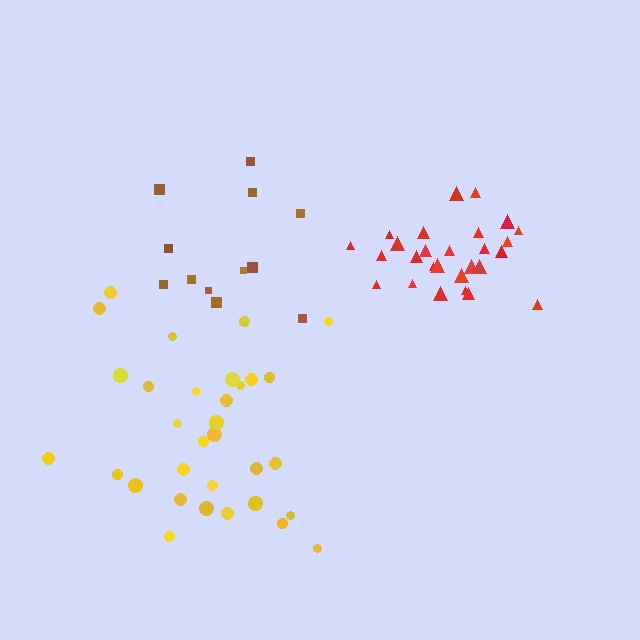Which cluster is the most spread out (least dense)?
Brown.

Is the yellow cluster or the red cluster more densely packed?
Red.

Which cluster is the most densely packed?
Red.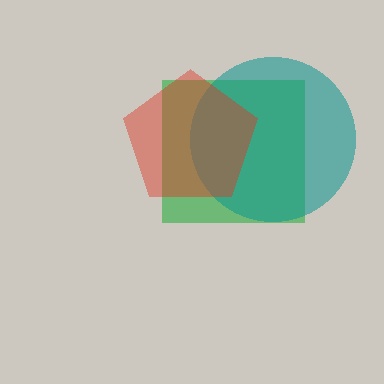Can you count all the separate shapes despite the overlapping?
Yes, there are 3 separate shapes.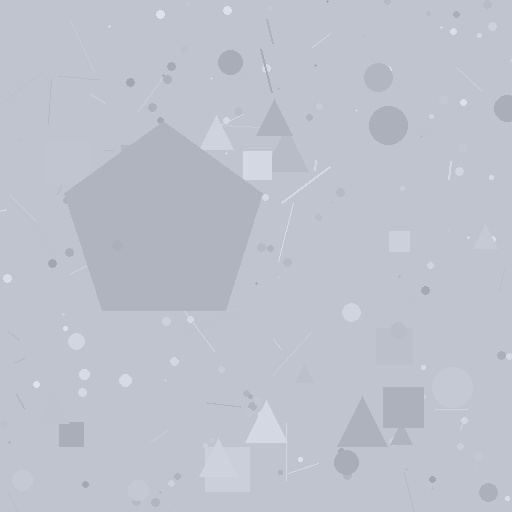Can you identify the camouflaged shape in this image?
The camouflaged shape is a pentagon.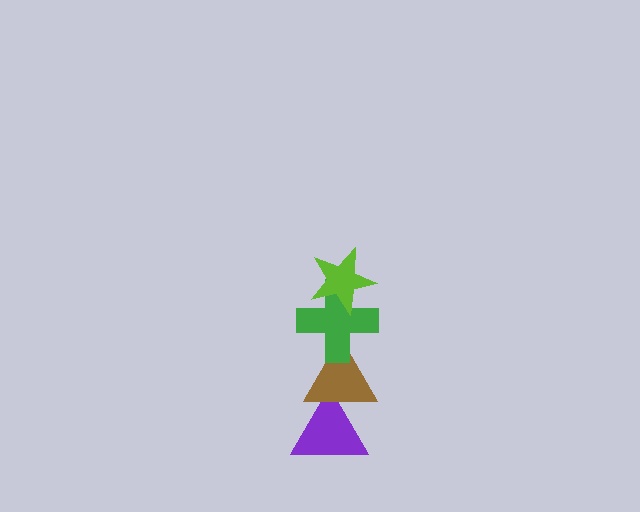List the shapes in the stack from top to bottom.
From top to bottom: the lime star, the green cross, the brown triangle, the purple triangle.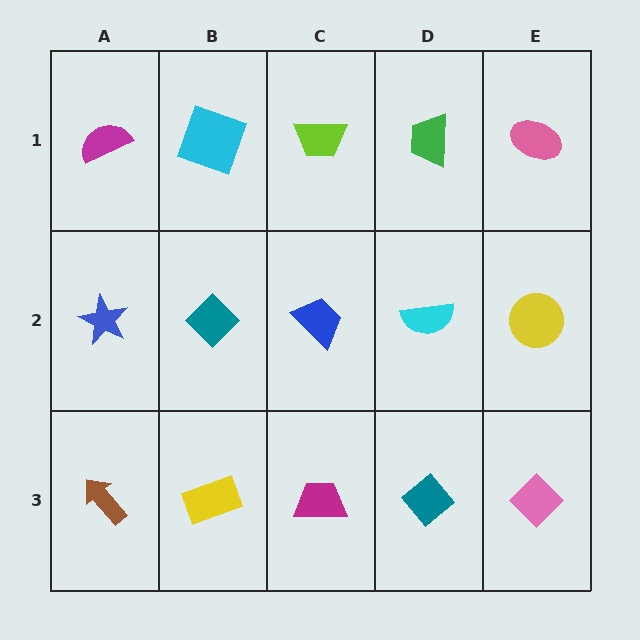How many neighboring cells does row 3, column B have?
3.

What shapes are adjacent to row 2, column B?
A cyan square (row 1, column B), a yellow rectangle (row 3, column B), a blue star (row 2, column A), a blue trapezoid (row 2, column C).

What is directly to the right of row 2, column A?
A teal diamond.